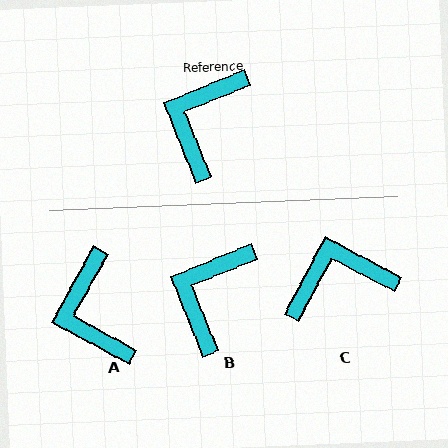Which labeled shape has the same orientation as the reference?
B.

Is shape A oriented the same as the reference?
No, it is off by about 40 degrees.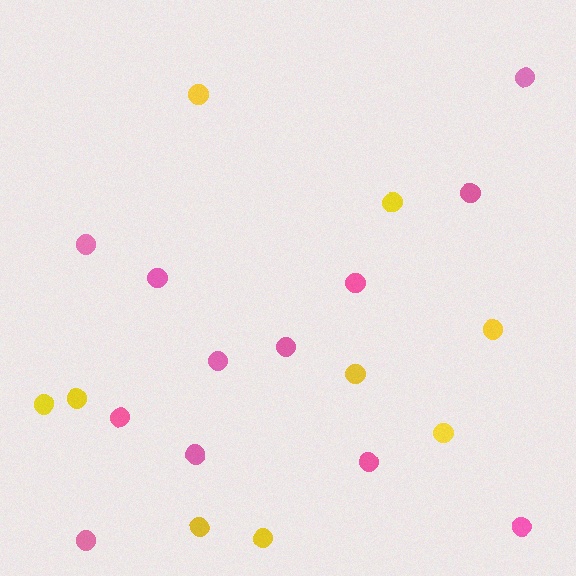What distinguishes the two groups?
There are 2 groups: one group of yellow circles (9) and one group of pink circles (12).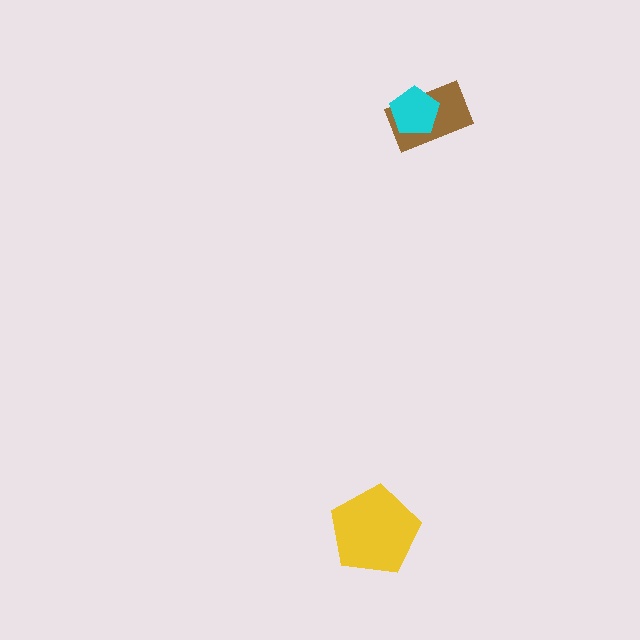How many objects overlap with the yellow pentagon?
0 objects overlap with the yellow pentagon.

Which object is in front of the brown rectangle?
The cyan pentagon is in front of the brown rectangle.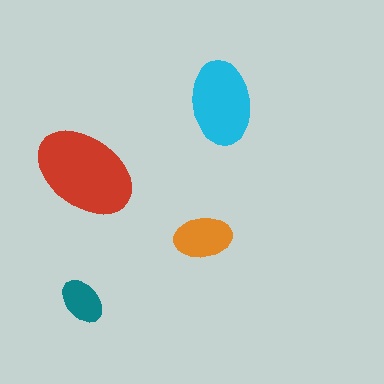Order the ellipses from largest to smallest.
the red one, the cyan one, the orange one, the teal one.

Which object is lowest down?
The teal ellipse is bottommost.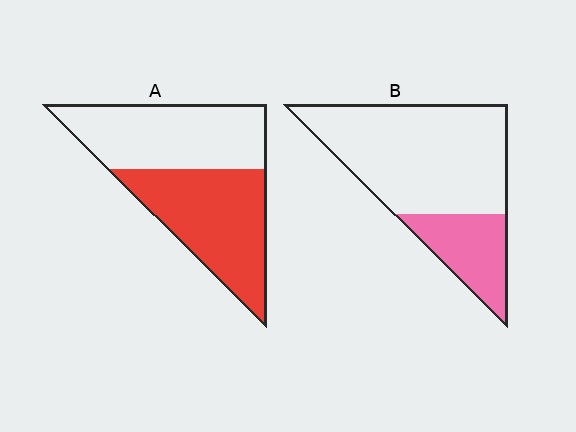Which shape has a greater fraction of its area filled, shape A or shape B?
Shape A.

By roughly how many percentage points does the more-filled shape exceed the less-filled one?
By roughly 25 percentage points (A over B).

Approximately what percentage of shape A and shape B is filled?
A is approximately 50% and B is approximately 25%.